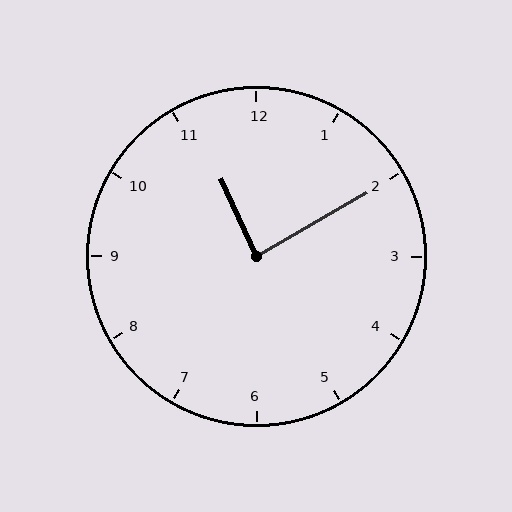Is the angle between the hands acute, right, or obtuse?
It is right.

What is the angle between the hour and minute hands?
Approximately 85 degrees.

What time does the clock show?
11:10.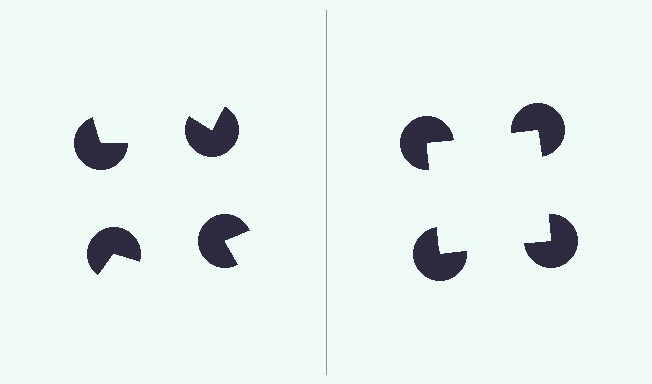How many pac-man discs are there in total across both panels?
8 — 4 on each side.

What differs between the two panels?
The pac-man discs are positioned identically on both sides; only the wedge orientations differ. On the right they align to a square; on the left they are misaligned.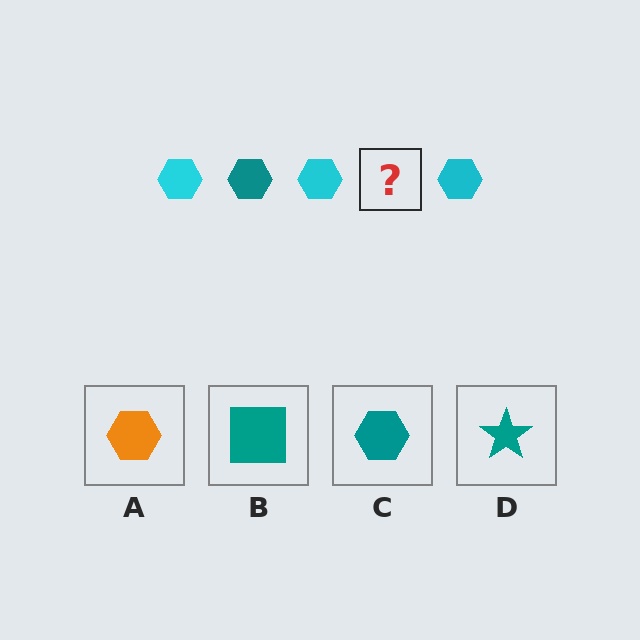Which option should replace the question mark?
Option C.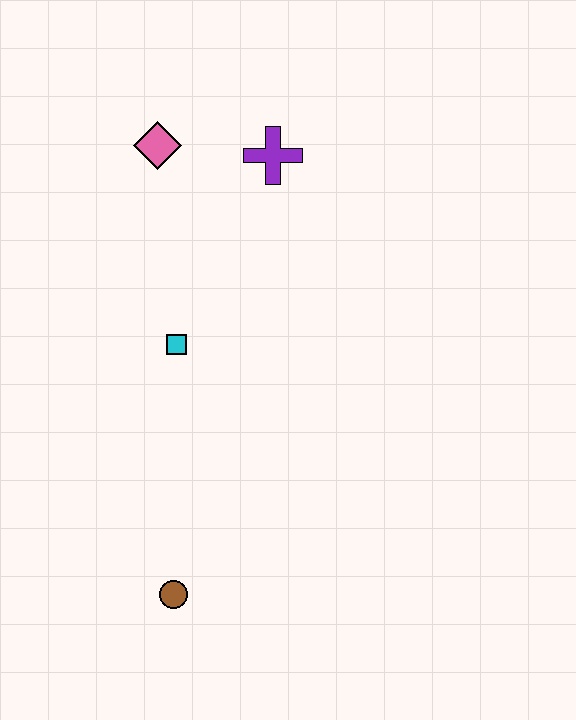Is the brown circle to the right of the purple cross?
No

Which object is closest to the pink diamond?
The purple cross is closest to the pink diamond.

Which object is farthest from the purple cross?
The brown circle is farthest from the purple cross.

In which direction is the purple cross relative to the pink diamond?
The purple cross is to the right of the pink diamond.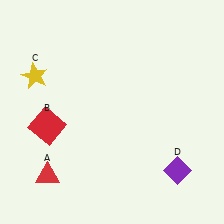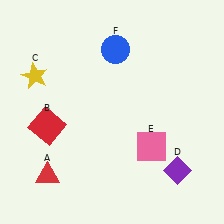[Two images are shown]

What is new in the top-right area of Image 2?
A blue circle (F) was added in the top-right area of Image 2.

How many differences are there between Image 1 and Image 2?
There are 2 differences between the two images.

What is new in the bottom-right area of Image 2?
A pink square (E) was added in the bottom-right area of Image 2.